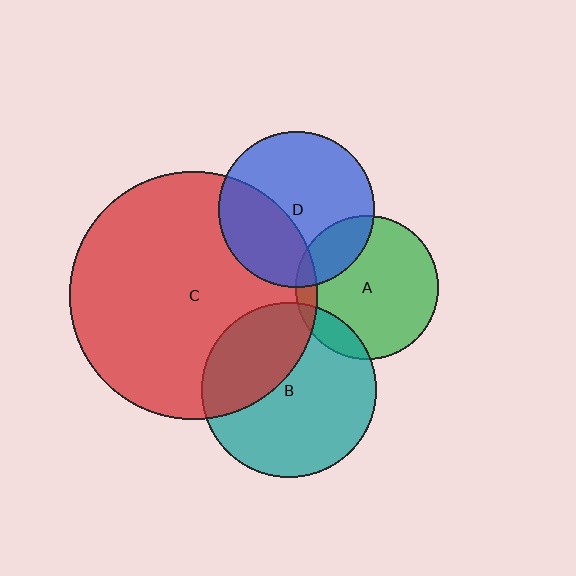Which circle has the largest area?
Circle C (red).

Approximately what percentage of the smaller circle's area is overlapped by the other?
Approximately 10%.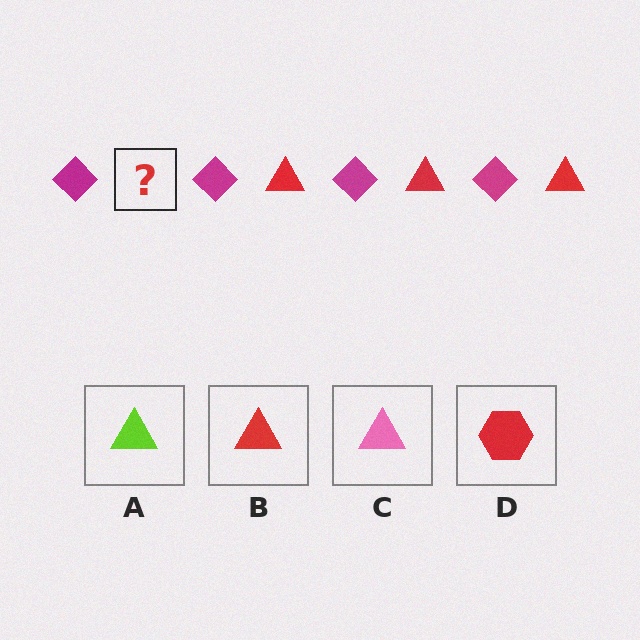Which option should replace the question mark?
Option B.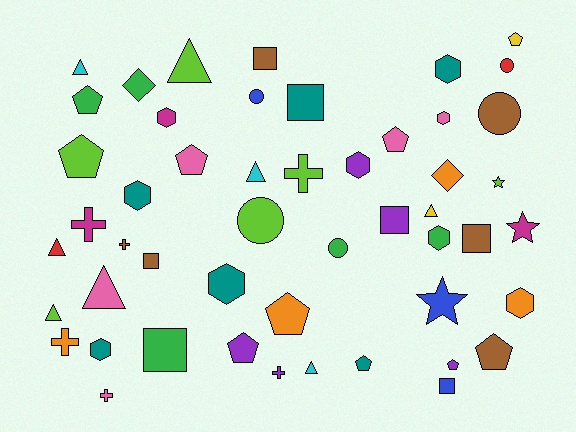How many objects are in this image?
There are 50 objects.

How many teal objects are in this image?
There are 6 teal objects.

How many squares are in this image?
There are 7 squares.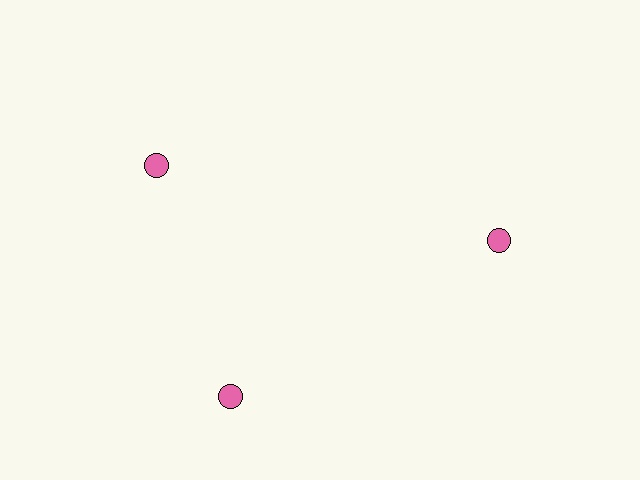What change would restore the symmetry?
The symmetry would be restored by rotating it back into even spacing with its neighbors so that all 3 circles sit at equal angles and equal distance from the center.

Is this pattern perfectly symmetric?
No. The 3 pink circles are arranged in a ring, but one element near the 11 o'clock position is rotated out of alignment along the ring, breaking the 3-fold rotational symmetry.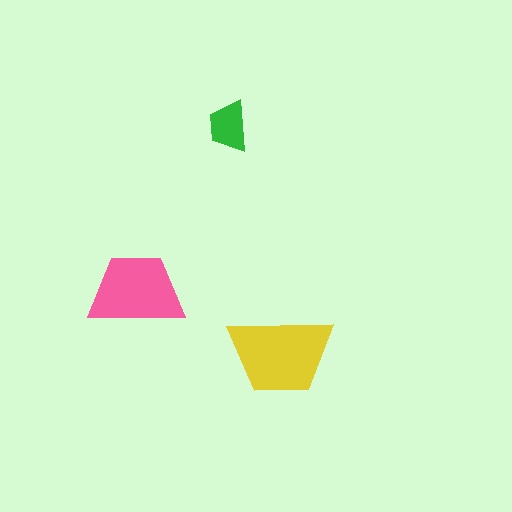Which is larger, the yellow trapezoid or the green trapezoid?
The yellow one.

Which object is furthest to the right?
The yellow trapezoid is rightmost.